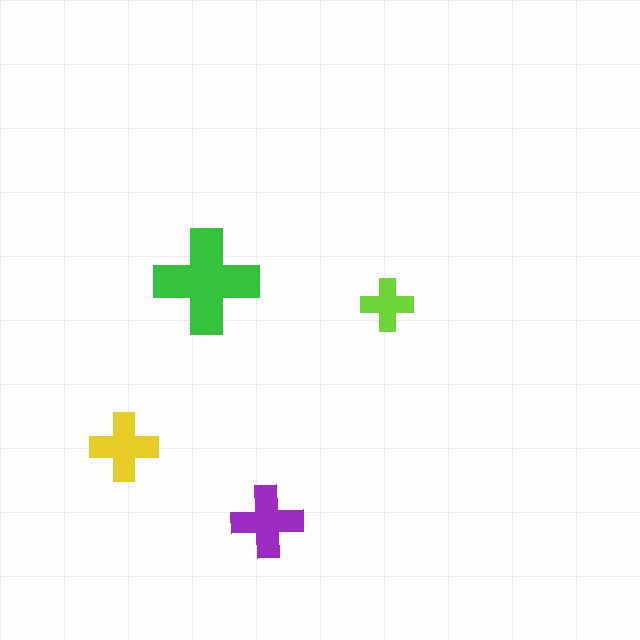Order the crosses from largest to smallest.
the green one, the purple one, the yellow one, the lime one.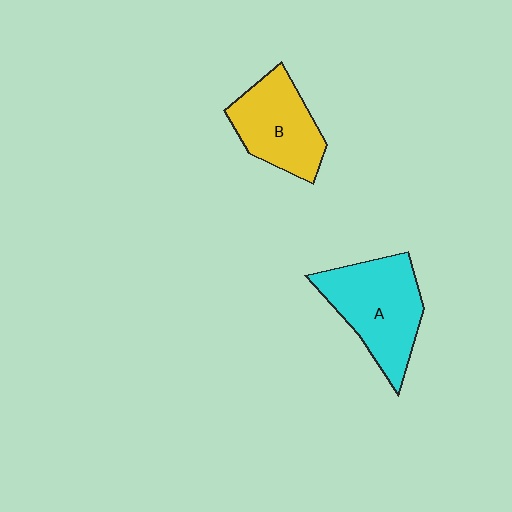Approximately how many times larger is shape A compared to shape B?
Approximately 1.2 times.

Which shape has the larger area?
Shape A (cyan).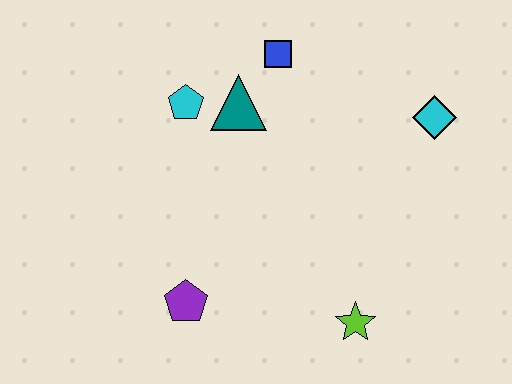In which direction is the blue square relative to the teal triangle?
The blue square is above the teal triangle.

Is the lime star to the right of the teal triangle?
Yes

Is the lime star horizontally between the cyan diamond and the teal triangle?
Yes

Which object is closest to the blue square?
The teal triangle is closest to the blue square.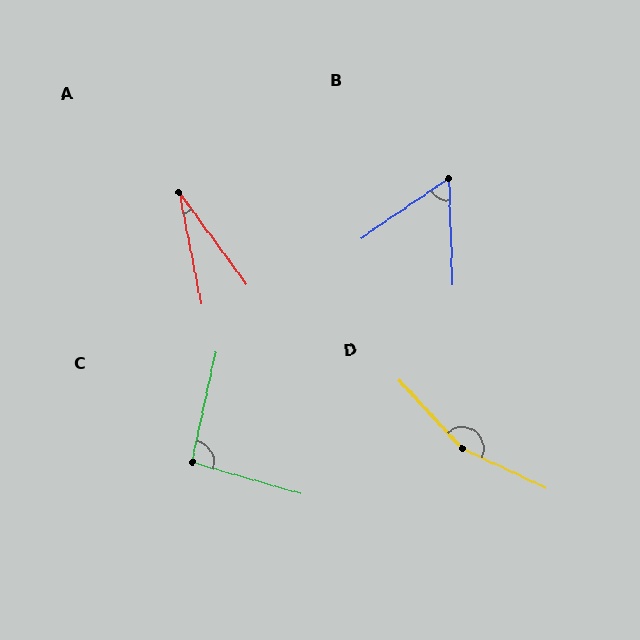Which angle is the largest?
D, at approximately 158 degrees.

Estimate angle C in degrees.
Approximately 93 degrees.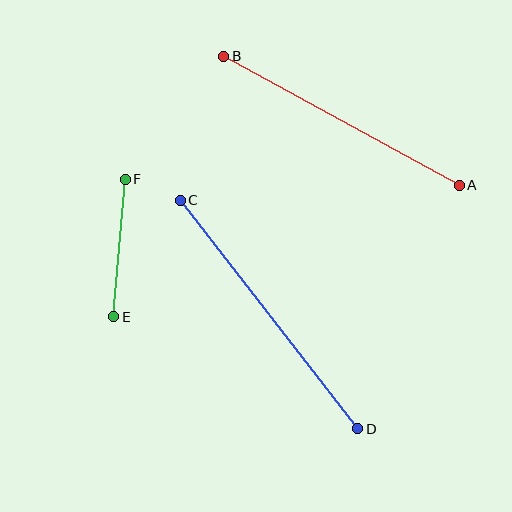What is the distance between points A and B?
The distance is approximately 269 pixels.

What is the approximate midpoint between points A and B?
The midpoint is at approximately (341, 121) pixels.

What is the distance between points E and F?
The distance is approximately 138 pixels.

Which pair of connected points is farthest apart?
Points C and D are farthest apart.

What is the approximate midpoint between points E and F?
The midpoint is at approximately (119, 248) pixels.